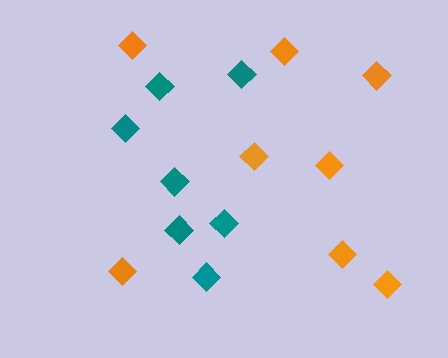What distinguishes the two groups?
There are 2 groups: one group of teal diamonds (7) and one group of orange diamonds (8).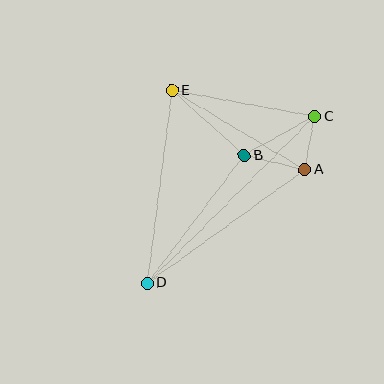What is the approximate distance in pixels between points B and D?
The distance between B and D is approximately 160 pixels.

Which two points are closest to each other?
Points A and C are closest to each other.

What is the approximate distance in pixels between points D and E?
The distance between D and E is approximately 194 pixels.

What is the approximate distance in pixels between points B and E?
The distance between B and E is approximately 97 pixels.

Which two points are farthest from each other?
Points C and D are farthest from each other.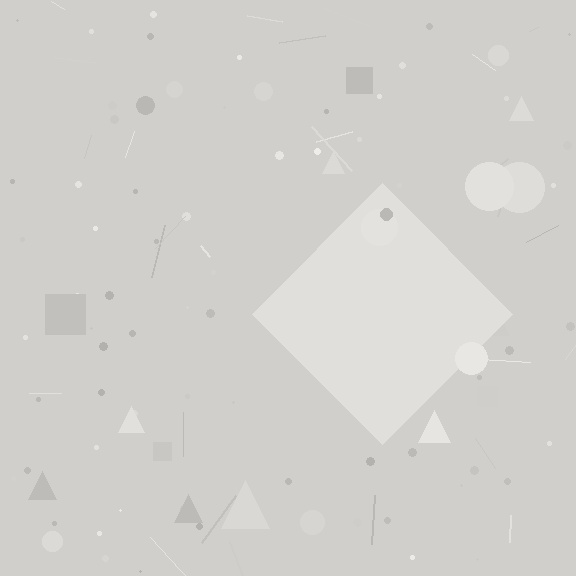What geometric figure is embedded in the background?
A diamond is embedded in the background.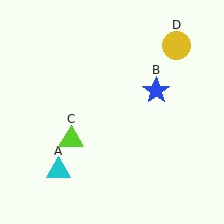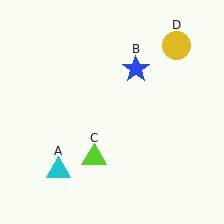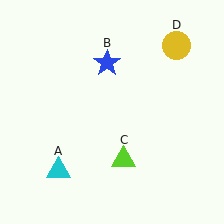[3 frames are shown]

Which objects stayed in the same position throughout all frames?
Cyan triangle (object A) and yellow circle (object D) remained stationary.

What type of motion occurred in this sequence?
The blue star (object B), lime triangle (object C) rotated counterclockwise around the center of the scene.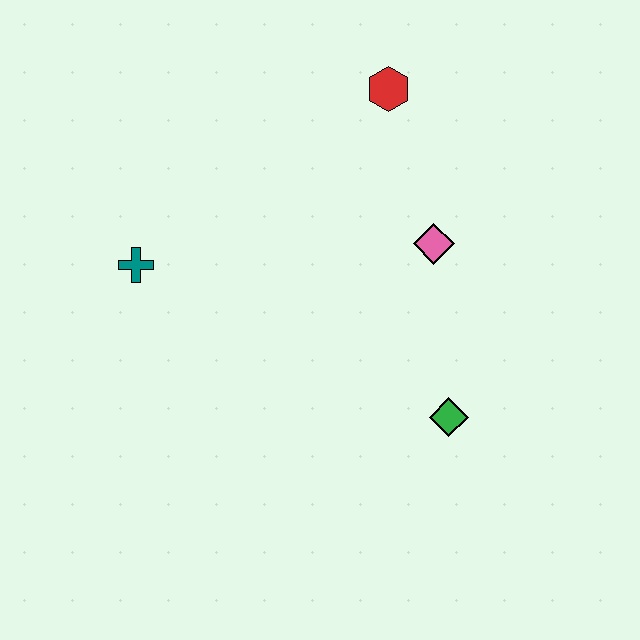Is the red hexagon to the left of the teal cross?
No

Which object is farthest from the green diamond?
The teal cross is farthest from the green diamond.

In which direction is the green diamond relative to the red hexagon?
The green diamond is below the red hexagon.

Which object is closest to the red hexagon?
The pink diamond is closest to the red hexagon.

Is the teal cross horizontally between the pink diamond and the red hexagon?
No